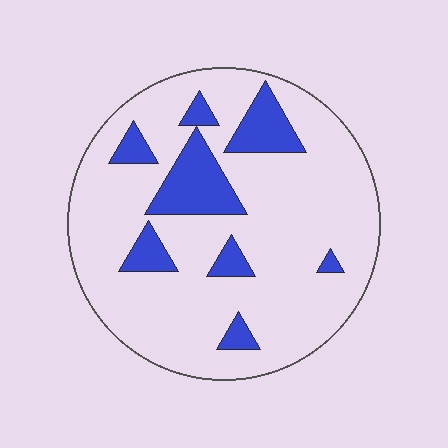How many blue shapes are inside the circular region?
8.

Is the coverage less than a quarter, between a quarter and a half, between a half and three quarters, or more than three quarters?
Less than a quarter.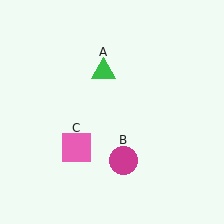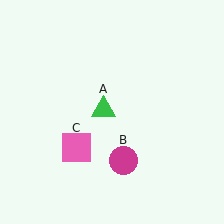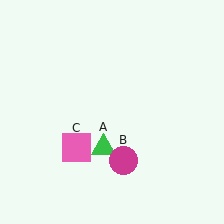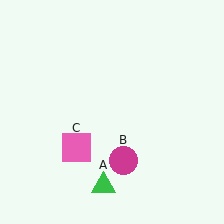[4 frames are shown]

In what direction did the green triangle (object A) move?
The green triangle (object A) moved down.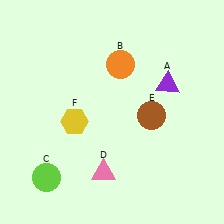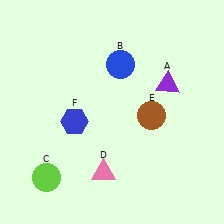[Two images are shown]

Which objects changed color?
B changed from orange to blue. F changed from yellow to blue.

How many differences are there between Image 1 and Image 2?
There are 2 differences between the two images.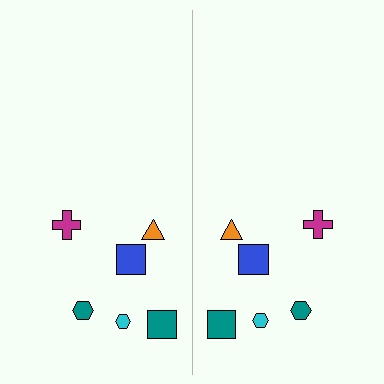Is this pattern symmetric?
Yes, this pattern has bilateral (reflection) symmetry.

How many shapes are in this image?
There are 12 shapes in this image.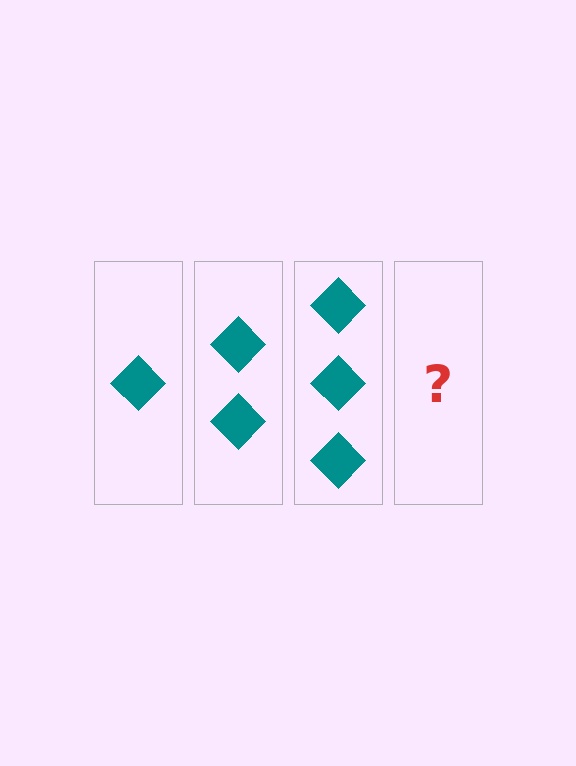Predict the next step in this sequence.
The next step is 4 diamonds.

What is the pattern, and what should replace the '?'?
The pattern is that each step adds one more diamond. The '?' should be 4 diamonds.